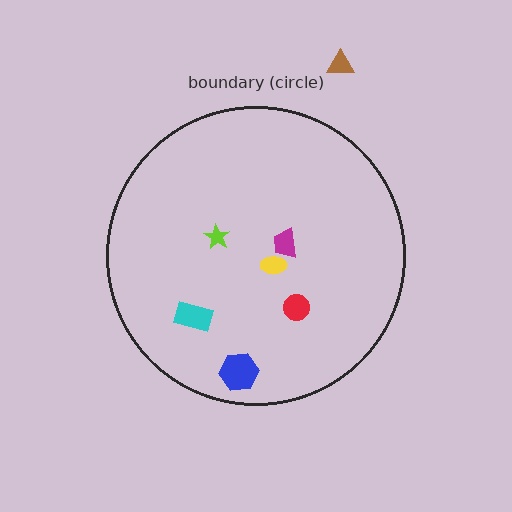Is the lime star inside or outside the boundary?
Inside.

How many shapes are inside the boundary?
6 inside, 1 outside.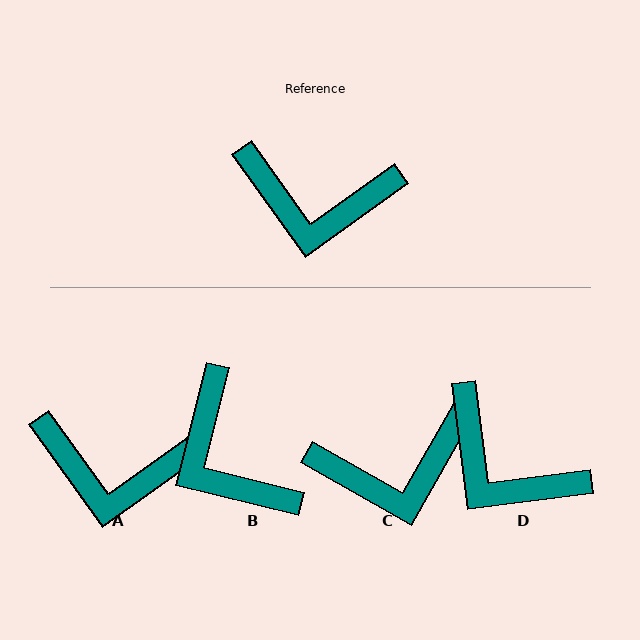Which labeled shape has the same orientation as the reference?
A.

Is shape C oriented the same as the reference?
No, it is off by about 25 degrees.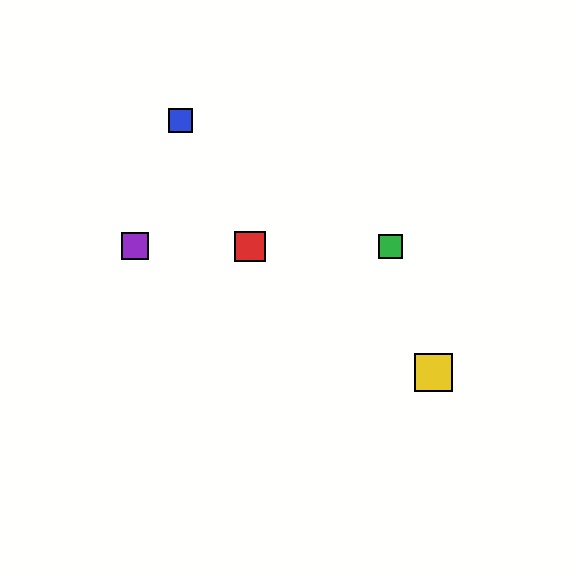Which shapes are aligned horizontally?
The red square, the green square, the purple square are aligned horizontally.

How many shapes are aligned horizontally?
3 shapes (the red square, the green square, the purple square) are aligned horizontally.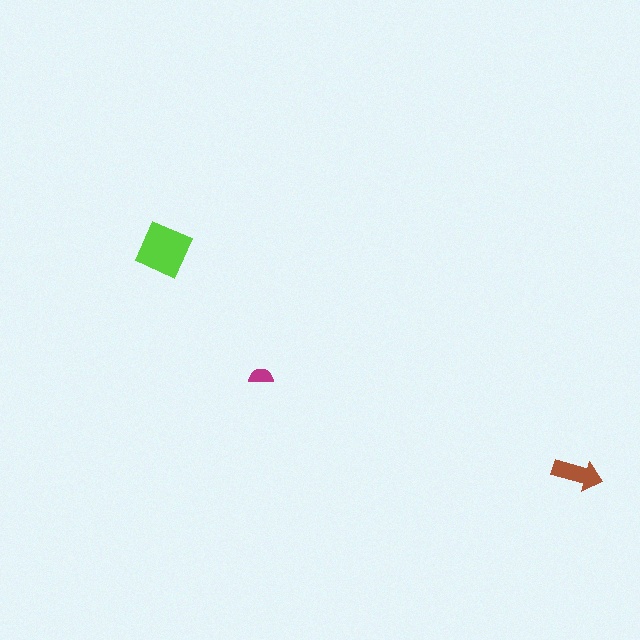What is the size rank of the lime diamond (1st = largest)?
1st.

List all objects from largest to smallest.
The lime diamond, the brown arrow, the magenta semicircle.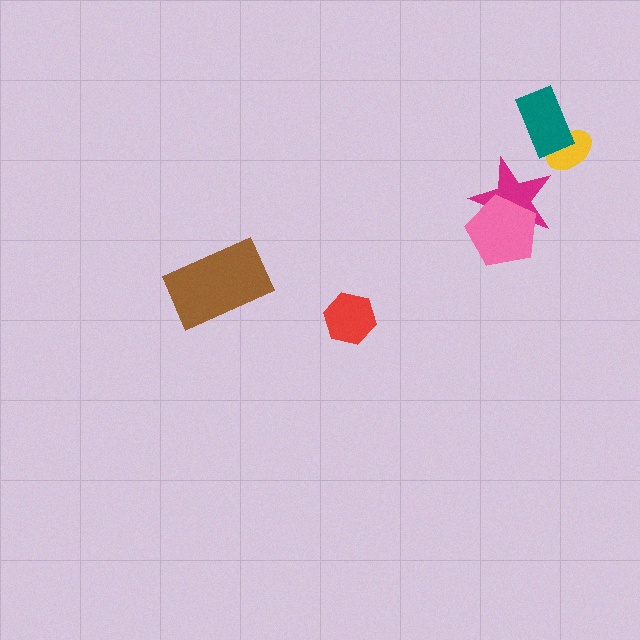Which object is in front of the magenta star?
The pink pentagon is in front of the magenta star.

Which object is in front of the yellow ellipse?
The teal rectangle is in front of the yellow ellipse.